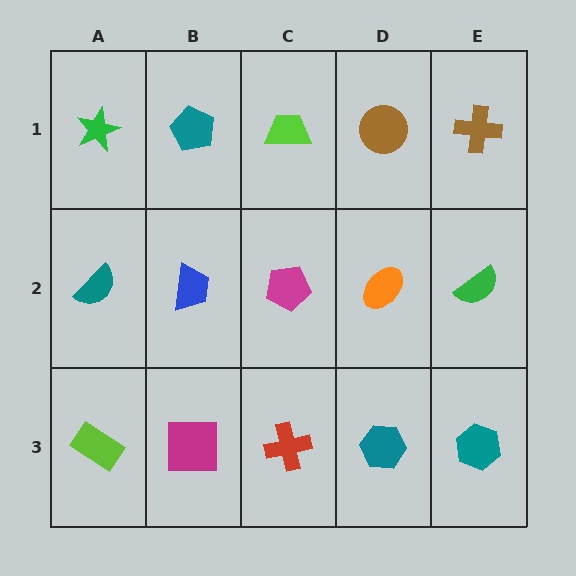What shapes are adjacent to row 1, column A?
A teal semicircle (row 2, column A), a teal pentagon (row 1, column B).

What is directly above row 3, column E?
A green semicircle.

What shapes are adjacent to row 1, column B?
A blue trapezoid (row 2, column B), a green star (row 1, column A), a lime trapezoid (row 1, column C).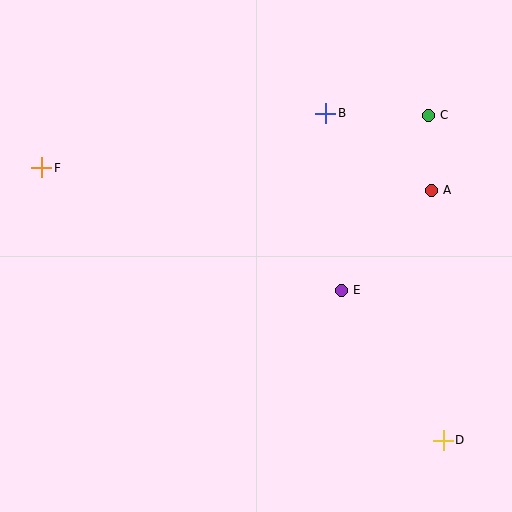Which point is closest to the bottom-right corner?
Point D is closest to the bottom-right corner.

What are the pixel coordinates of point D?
Point D is at (443, 440).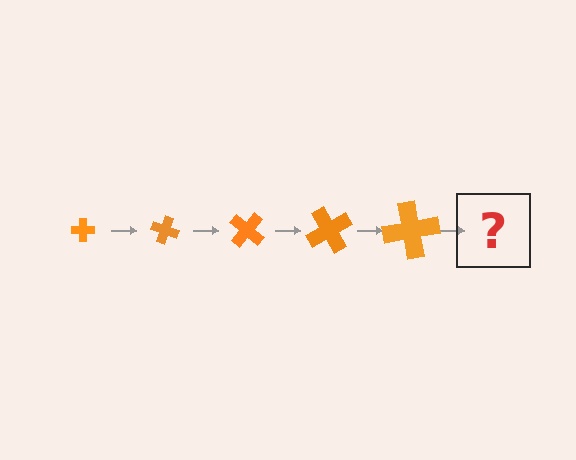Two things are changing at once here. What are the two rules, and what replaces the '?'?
The two rules are that the cross grows larger each step and it rotates 20 degrees each step. The '?' should be a cross, larger than the previous one and rotated 100 degrees from the start.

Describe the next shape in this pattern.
It should be a cross, larger than the previous one and rotated 100 degrees from the start.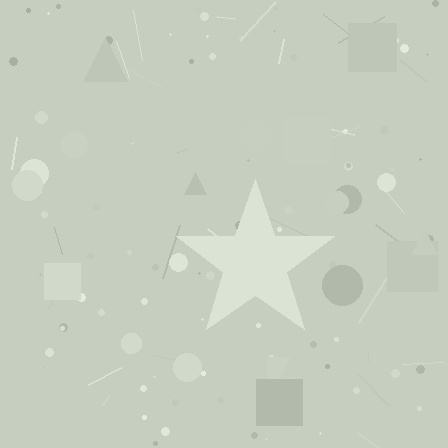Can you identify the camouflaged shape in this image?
The camouflaged shape is a star.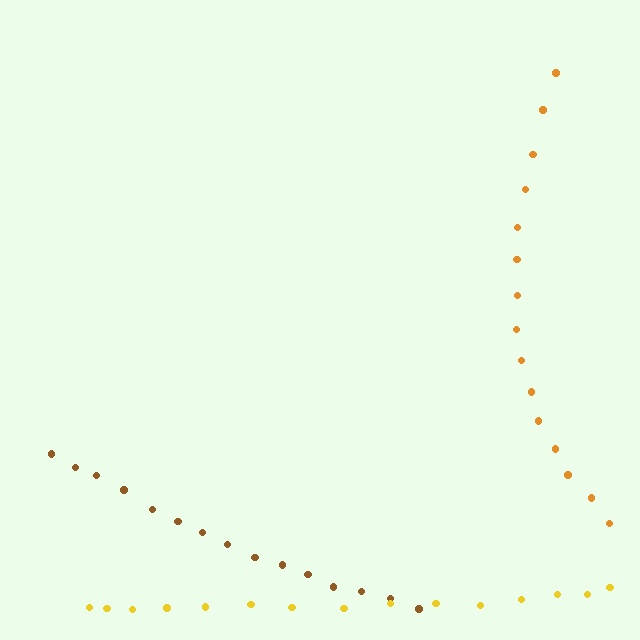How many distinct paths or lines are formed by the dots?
There are 3 distinct paths.